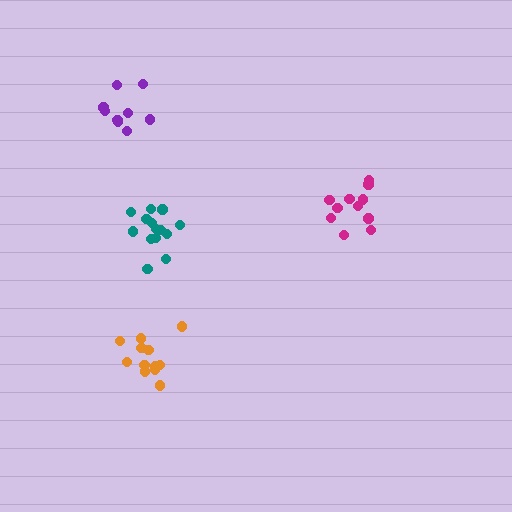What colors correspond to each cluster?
The clusters are colored: orange, teal, purple, magenta.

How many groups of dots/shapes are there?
There are 4 groups.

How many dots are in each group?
Group 1: 12 dots, Group 2: 14 dots, Group 3: 9 dots, Group 4: 12 dots (47 total).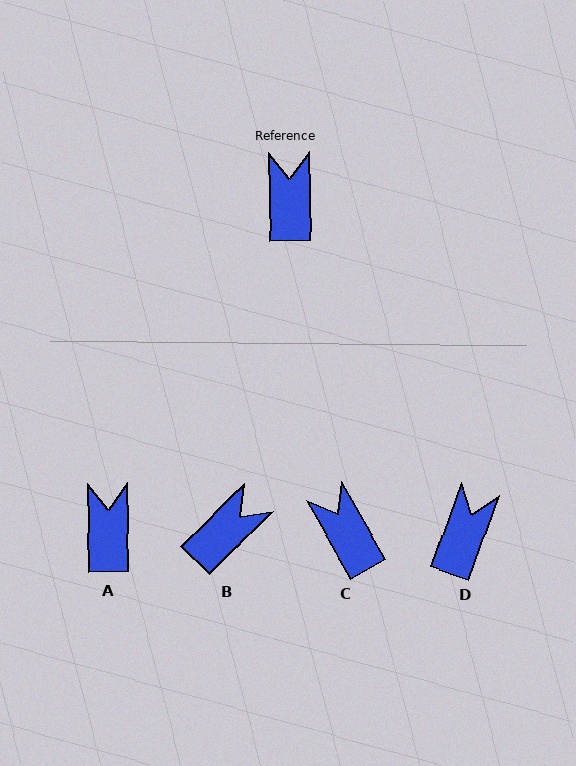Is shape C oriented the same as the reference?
No, it is off by about 29 degrees.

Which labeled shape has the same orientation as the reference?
A.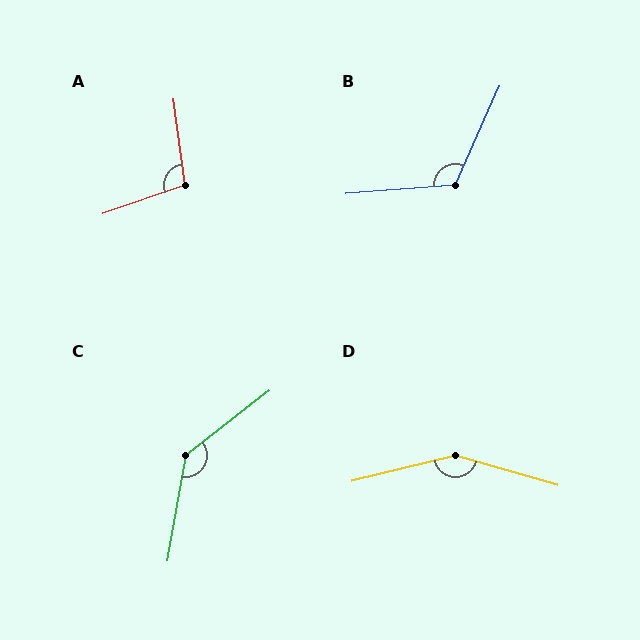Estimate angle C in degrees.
Approximately 138 degrees.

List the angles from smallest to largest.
A (102°), B (119°), C (138°), D (150°).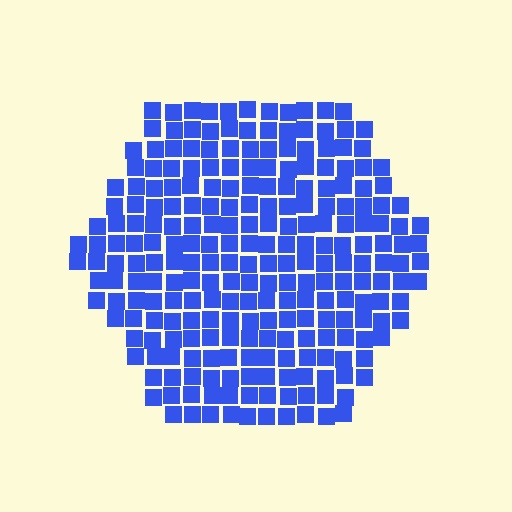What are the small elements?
The small elements are squares.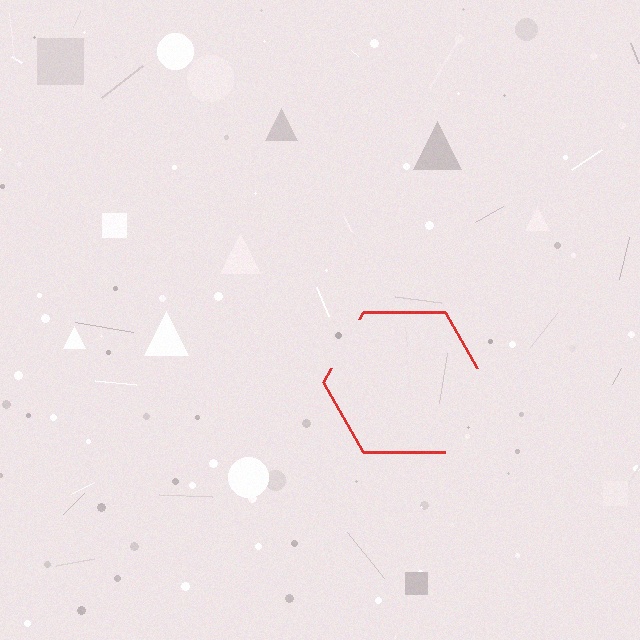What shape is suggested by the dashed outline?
The dashed outline suggests a hexagon.